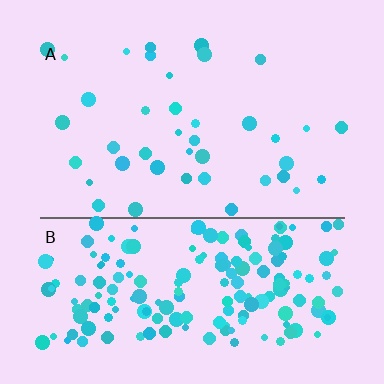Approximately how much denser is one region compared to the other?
Approximately 4.7× — region B over region A.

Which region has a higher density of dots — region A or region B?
B (the bottom).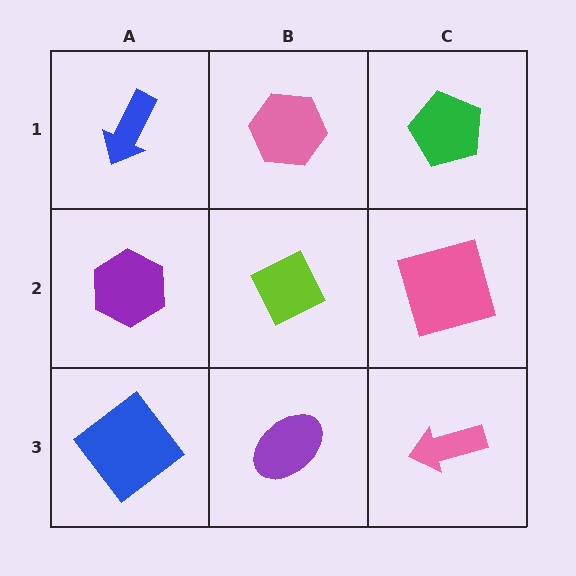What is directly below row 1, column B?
A lime diamond.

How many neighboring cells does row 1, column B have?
3.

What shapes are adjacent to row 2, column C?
A green pentagon (row 1, column C), a pink arrow (row 3, column C), a lime diamond (row 2, column B).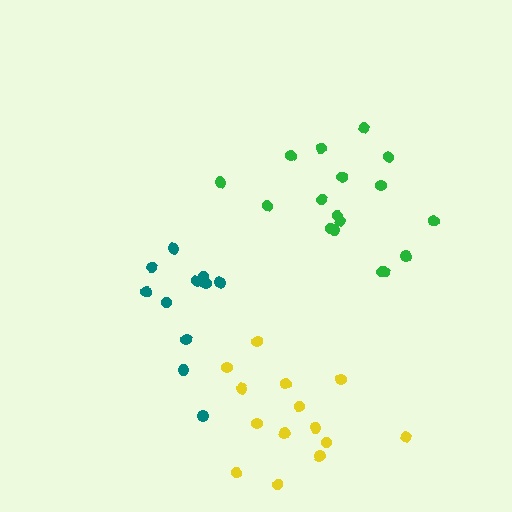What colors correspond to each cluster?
The clusters are colored: green, teal, yellow.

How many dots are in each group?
Group 1: 17 dots, Group 2: 12 dots, Group 3: 14 dots (43 total).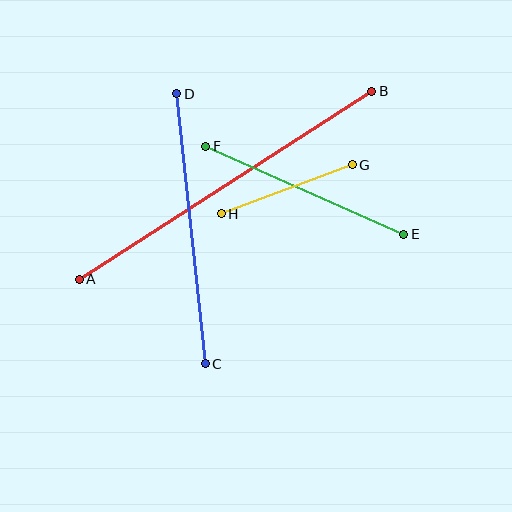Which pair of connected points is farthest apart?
Points A and B are farthest apart.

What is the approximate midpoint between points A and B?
The midpoint is at approximately (225, 185) pixels.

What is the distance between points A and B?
The distance is approximately 348 pixels.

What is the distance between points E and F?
The distance is approximately 217 pixels.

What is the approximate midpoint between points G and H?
The midpoint is at approximately (287, 189) pixels.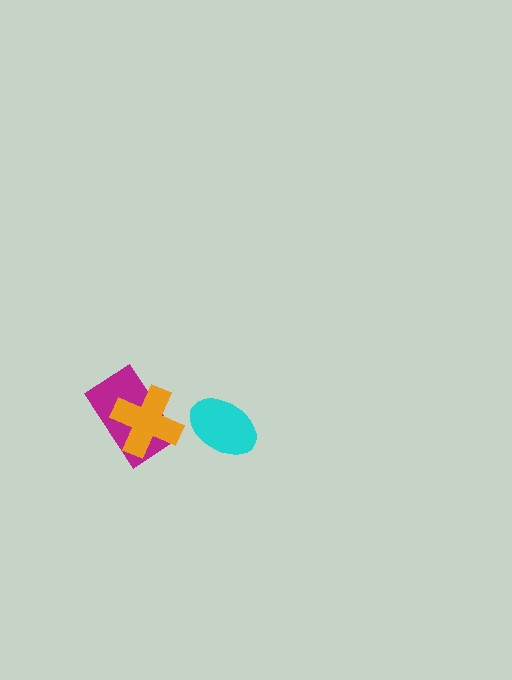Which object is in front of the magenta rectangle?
The orange cross is in front of the magenta rectangle.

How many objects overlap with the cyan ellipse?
0 objects overlap with the cyan ellipse.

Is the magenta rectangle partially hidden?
Yes, it is partially covered by another shape.